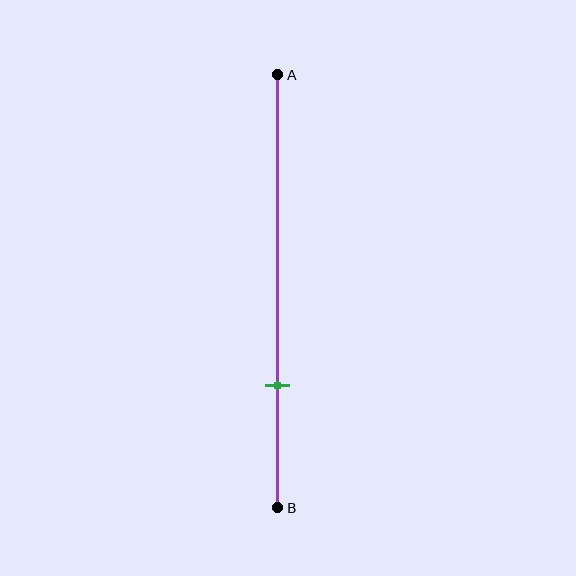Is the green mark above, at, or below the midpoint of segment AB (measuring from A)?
The green mark is below the midpoint of segment AB.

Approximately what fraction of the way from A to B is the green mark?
The green mark is approximately 70% of the way from A to B.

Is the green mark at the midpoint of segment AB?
No, the mark is at about 70% from A, not at the 50% midpoint.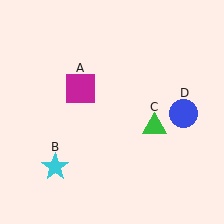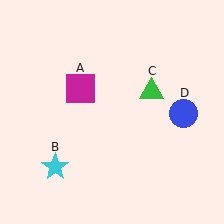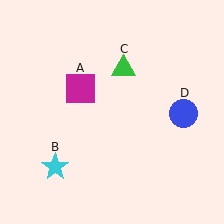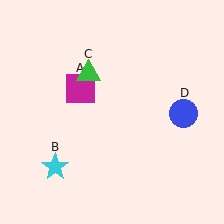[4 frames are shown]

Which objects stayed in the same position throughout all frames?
Magenta square (object A) and cyan star (object B) and blue circle (object D) remained stationary.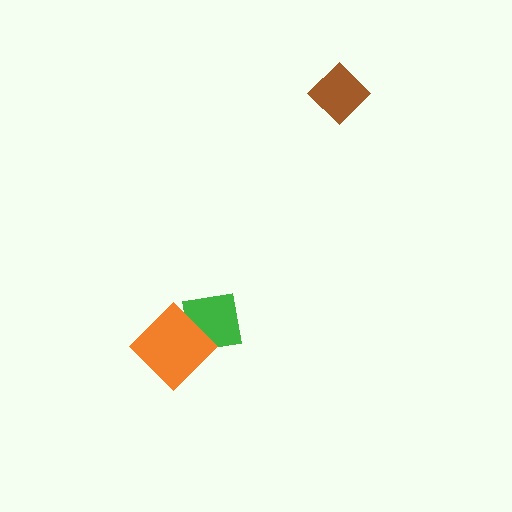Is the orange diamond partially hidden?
No, no other shape covers it.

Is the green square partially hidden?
Yes, it is partially covered by another shape.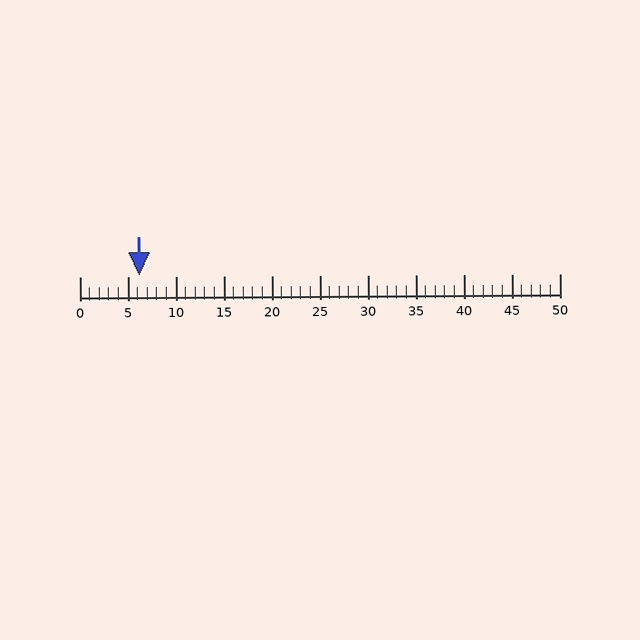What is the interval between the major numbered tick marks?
The major tick marks are spaced 5 units apart.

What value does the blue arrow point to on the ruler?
The blue arrow points to approximately 6.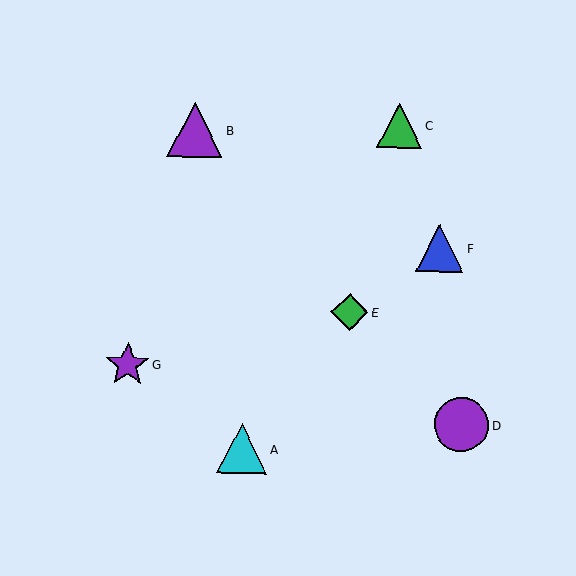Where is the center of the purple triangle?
The center of the purple triangle is at (195, 130).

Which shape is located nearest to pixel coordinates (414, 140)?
The green triangle (labeled C) at (400, 126) is nearest to that location.